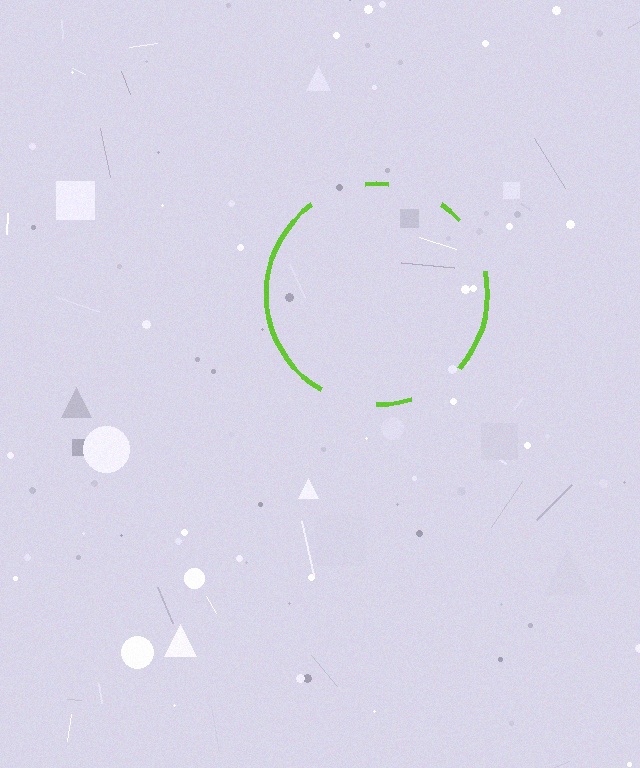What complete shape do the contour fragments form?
The contour fragments form a circle.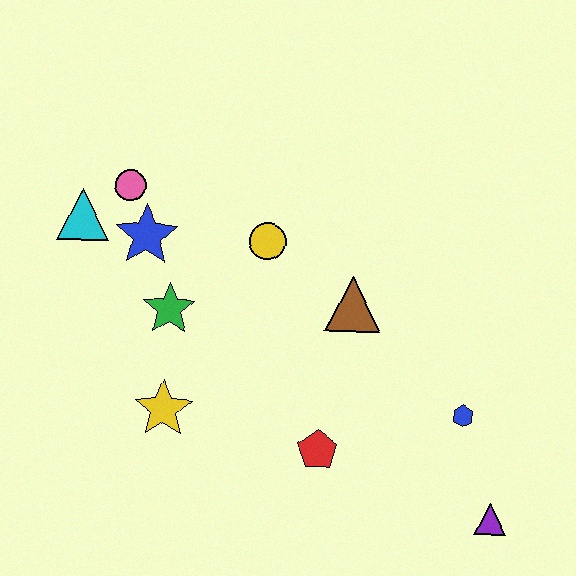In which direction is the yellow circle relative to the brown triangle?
The yellow circle is to the left of the brown triangle.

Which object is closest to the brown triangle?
The yellow circle is closest to the brown triangle.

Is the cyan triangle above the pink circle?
No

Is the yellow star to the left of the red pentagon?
Yes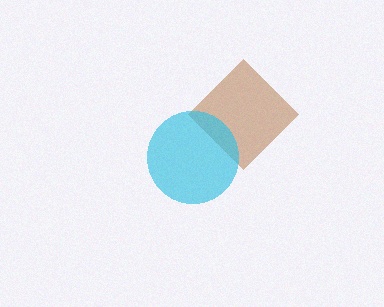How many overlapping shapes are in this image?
There are 2 overlapping shapes in the image.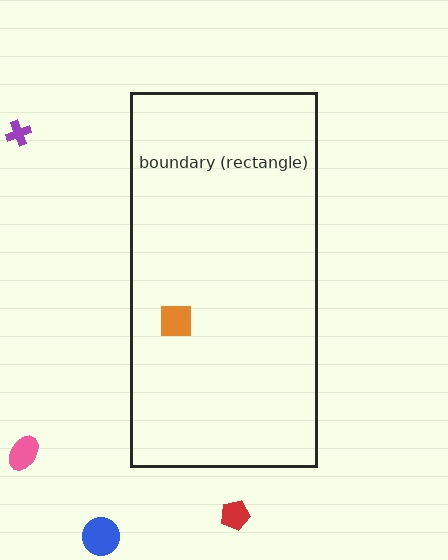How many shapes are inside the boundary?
1 inside, 4 outside.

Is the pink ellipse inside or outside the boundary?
Outside.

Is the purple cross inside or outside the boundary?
Outside.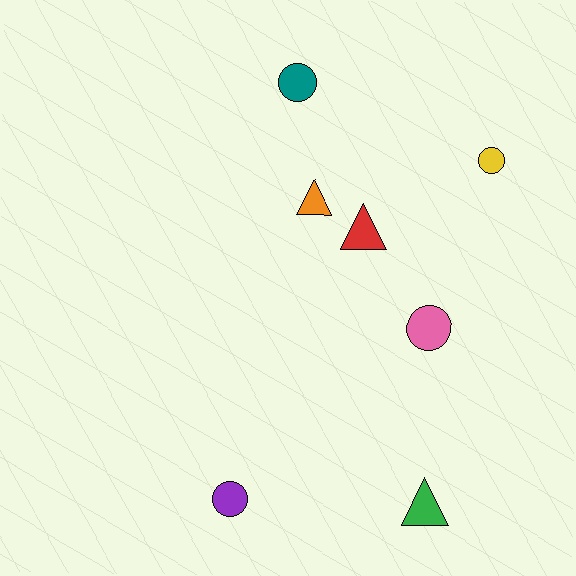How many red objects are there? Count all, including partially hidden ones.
There is 1 red object.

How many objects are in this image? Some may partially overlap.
There are 7 objects.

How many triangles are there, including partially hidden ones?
There are 3 triangles.